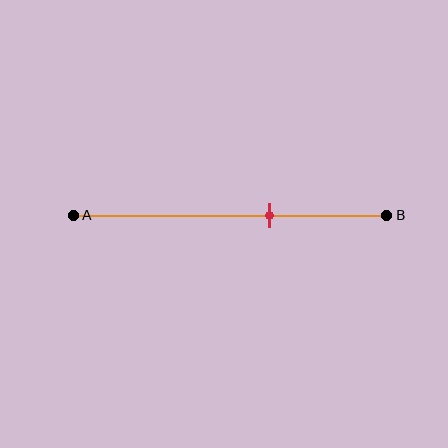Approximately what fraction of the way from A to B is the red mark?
The red mark is approximately 65% of the way from A to B.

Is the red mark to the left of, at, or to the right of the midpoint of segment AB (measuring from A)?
The red mark is to the right of the midpoint of segment AB.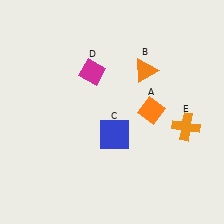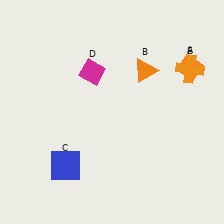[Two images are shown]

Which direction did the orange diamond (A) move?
The orange diamond (A) moved up.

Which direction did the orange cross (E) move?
The orange cross (E) moved up.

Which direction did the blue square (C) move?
The blue square (C) moved left.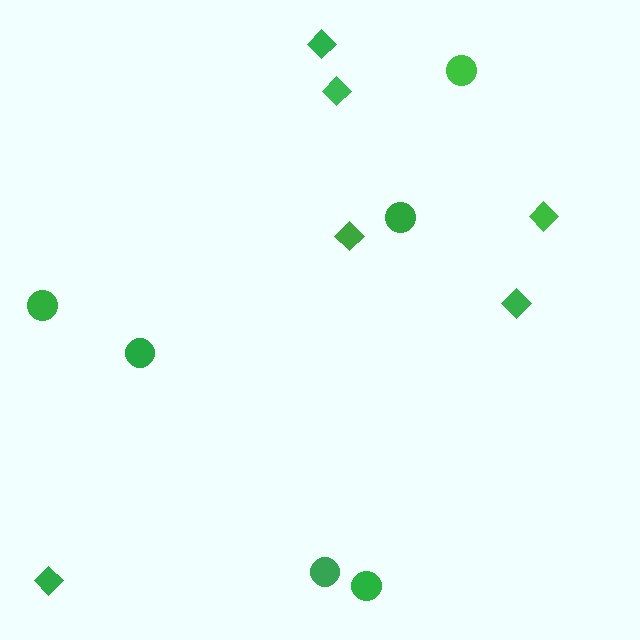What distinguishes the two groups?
There are 2 groups: one group of circles (6) and one group of diamonds (6).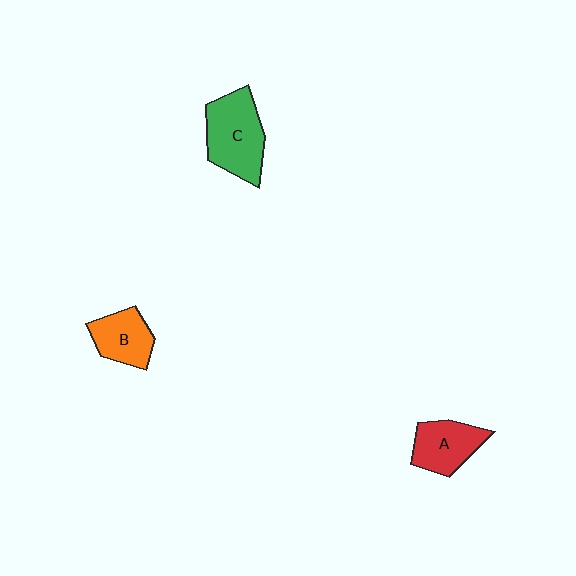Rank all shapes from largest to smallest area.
From largest to smallest: C (green), A (red), B (orange).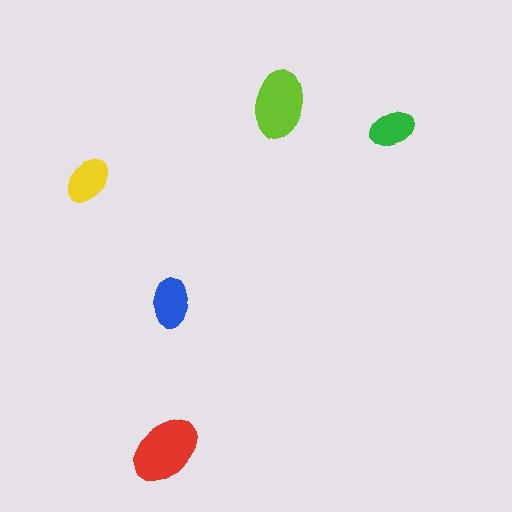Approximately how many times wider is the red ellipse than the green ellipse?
About 1.5 times wider.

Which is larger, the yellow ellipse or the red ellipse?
The red one.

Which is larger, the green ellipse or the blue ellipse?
The blue one.